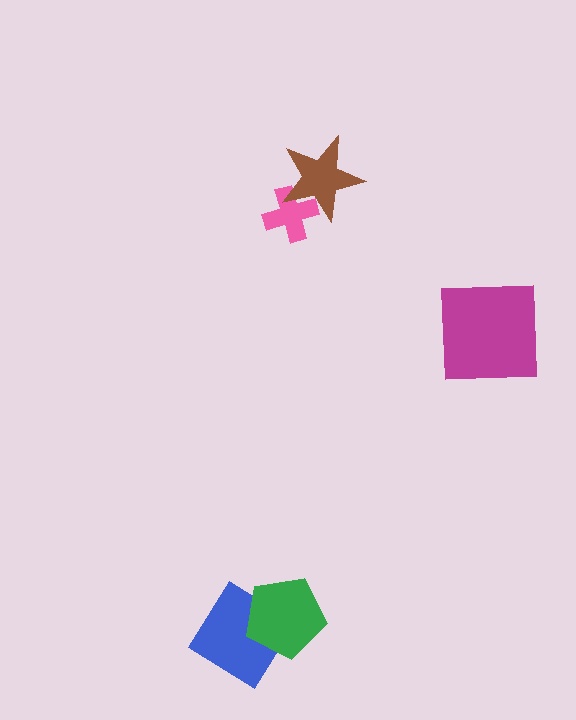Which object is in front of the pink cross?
The brown star is in front of the pink cross.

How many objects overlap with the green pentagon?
1 object overlaps with the green pentagon.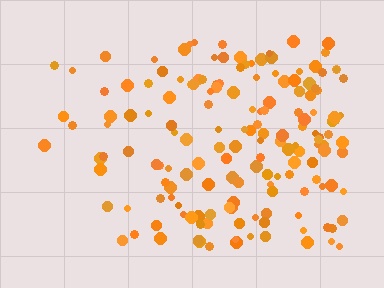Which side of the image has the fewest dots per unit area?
The left.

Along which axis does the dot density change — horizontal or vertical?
Horizontal.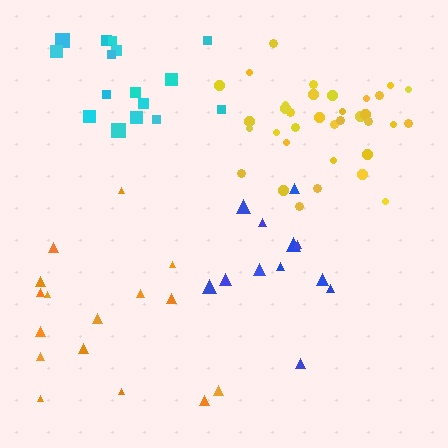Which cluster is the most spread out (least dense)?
Blue.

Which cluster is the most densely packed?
Yellow.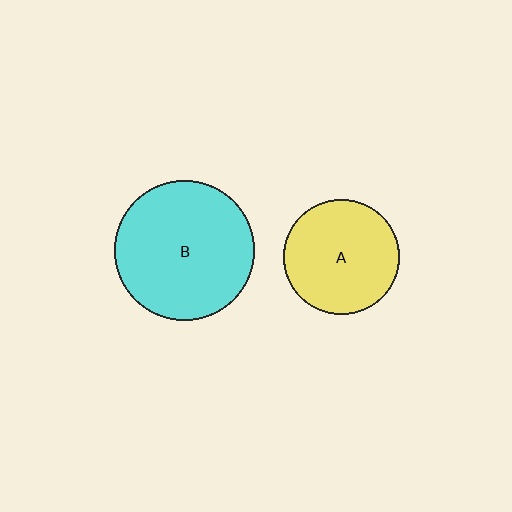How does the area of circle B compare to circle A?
Approximately 1.5 times.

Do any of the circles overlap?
No, none of the circles overlap.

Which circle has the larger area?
Circle B (cyan).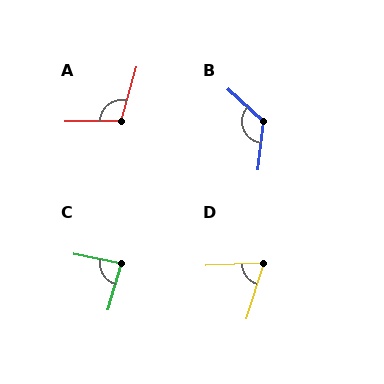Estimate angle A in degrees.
Approximately 106 degrees.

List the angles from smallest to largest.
D (70°), C (86°), A (106°), B (126°).